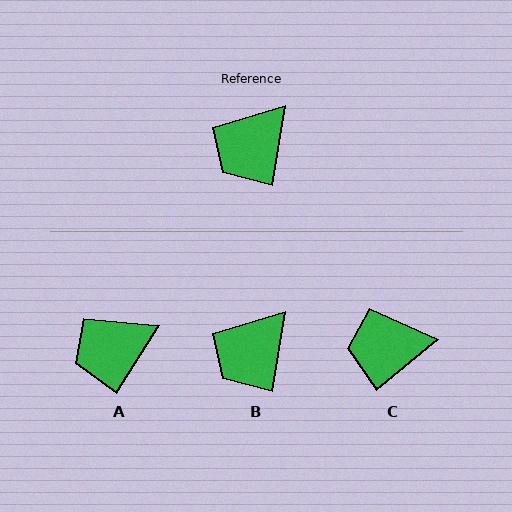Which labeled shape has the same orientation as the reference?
B.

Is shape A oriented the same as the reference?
No, it is off by about 22 degrees.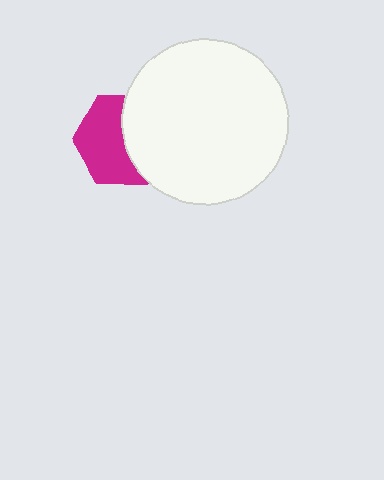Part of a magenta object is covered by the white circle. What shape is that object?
It is a hexagon.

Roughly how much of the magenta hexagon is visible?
About half of it is visible (roughly 56%).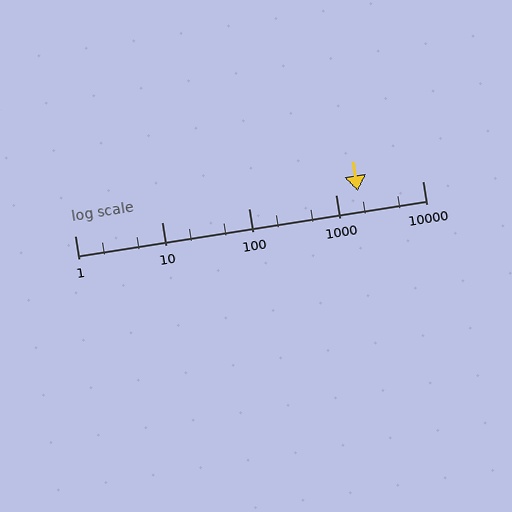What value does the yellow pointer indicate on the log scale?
The pointer indicates approximately 1800.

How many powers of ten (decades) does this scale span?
The scale spans 4 decades, from 1 to 10000.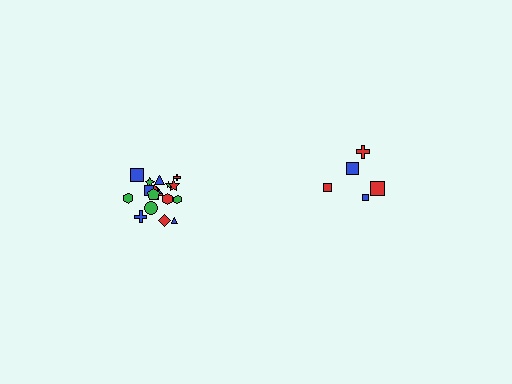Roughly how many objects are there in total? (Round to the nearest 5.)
Roughly 25 objects in total.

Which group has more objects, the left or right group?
The left group.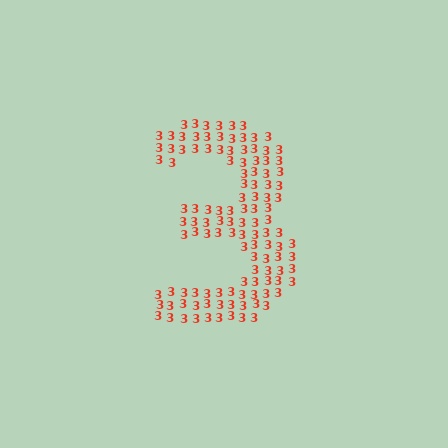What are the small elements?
The small elements are digit 3's.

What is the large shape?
The large shape is the digit 3.